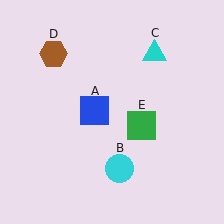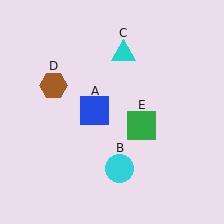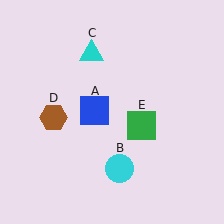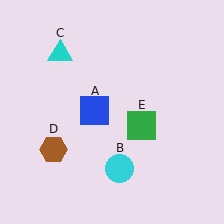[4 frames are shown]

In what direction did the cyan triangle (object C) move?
The cyan triangle (object C) moved left.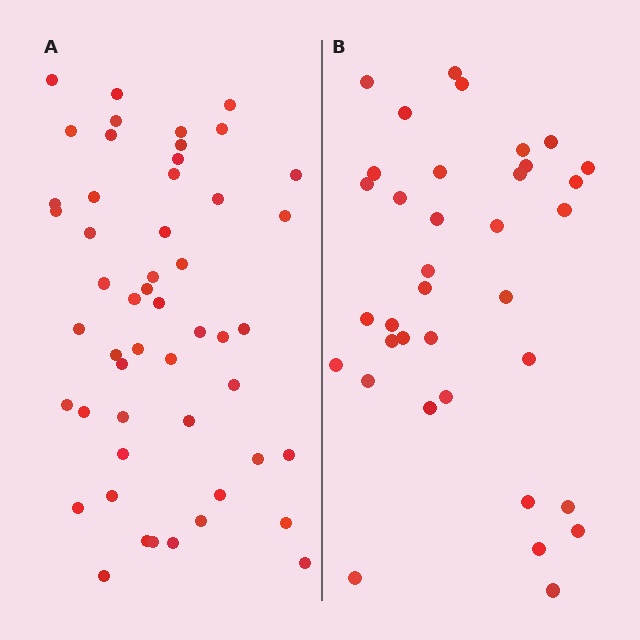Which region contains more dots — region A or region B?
Region A (the left region) has more dots.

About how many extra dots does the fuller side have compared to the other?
Region A has approximately 15 more dots than region B.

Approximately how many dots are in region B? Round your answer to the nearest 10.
About 40 dots. (The exact count is 36, which rounds to 40.)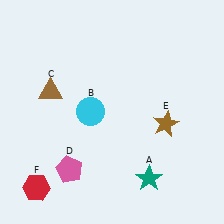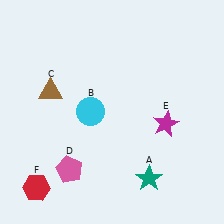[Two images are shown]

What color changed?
The star (E) changed from brown in Image 1 to magenta in Image 2.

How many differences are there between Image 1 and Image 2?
There is 1 difference between the two images.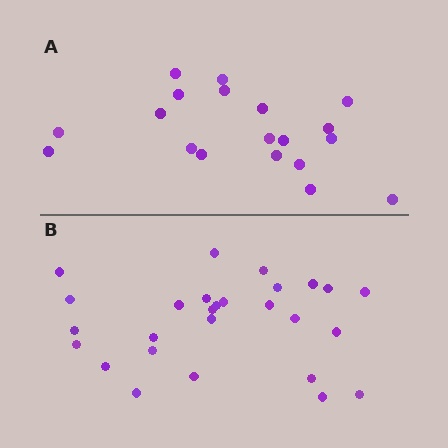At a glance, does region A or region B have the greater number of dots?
Region B (the bottom region) has more dots.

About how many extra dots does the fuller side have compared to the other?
Region B has roughly 8 or so more dots than region A.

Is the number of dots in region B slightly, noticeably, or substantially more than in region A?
Region B has noticeably more, but not dramatically so. The ratio is roughly 1.4 to 1.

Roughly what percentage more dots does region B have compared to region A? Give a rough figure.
About 40% more.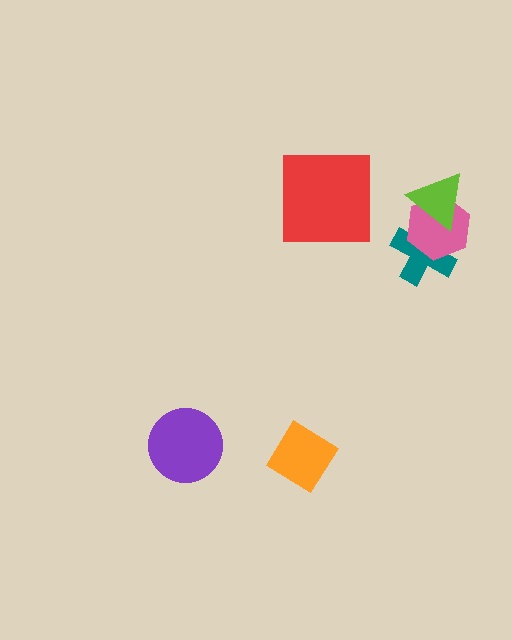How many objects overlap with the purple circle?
0 objects overlap with the purple circle.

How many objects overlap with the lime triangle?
2 objects overlap with the lime triangle.